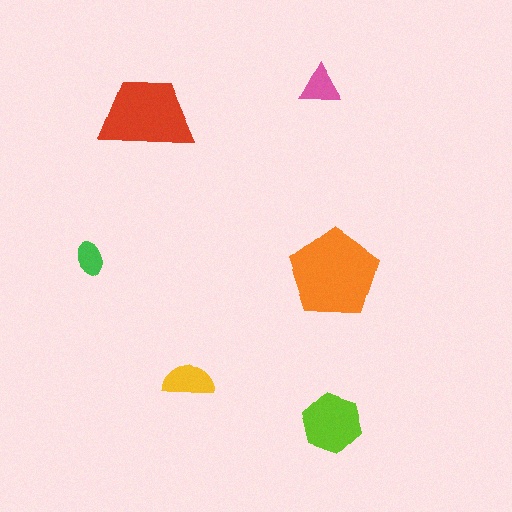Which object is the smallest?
The green ellipse.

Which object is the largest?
The orange pentagon.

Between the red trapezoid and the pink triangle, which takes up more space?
The red trapezoid.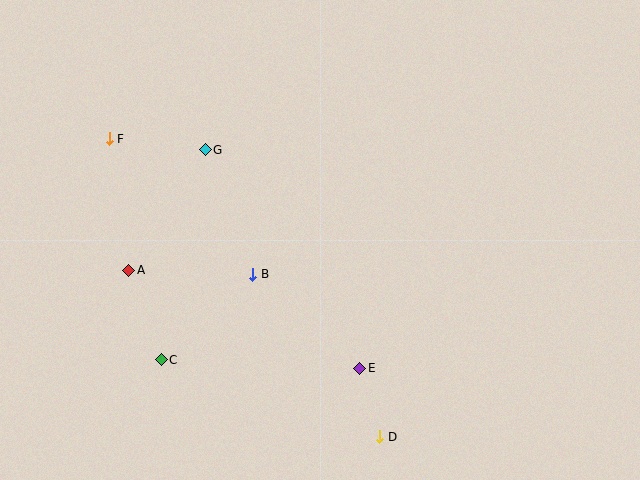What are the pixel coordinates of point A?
Point A is at (129, 270).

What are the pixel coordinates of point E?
Point E is at (360, 368).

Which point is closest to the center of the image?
Point B at (253, 274) is closest to the center.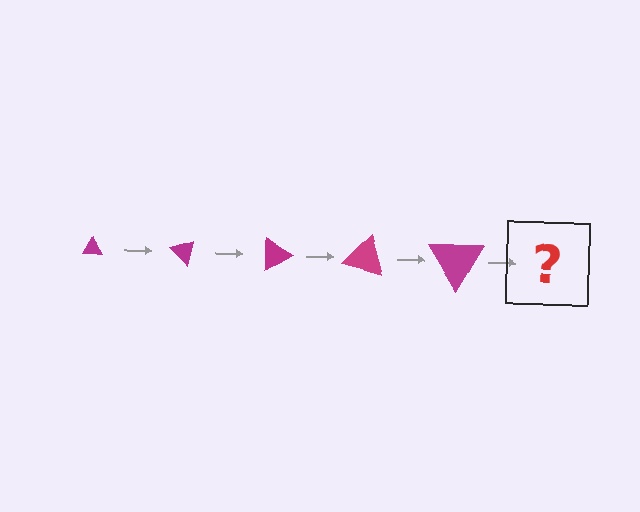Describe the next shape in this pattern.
It should be a triangle, larger than the previous one and rotated 225 degrees from the start.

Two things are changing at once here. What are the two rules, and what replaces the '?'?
The two rules are that the triangle grows larger each step and it rotates 45 degrees each step. The '?' should be a triangle, larger than the previous one and rotated 225 degrees from the start.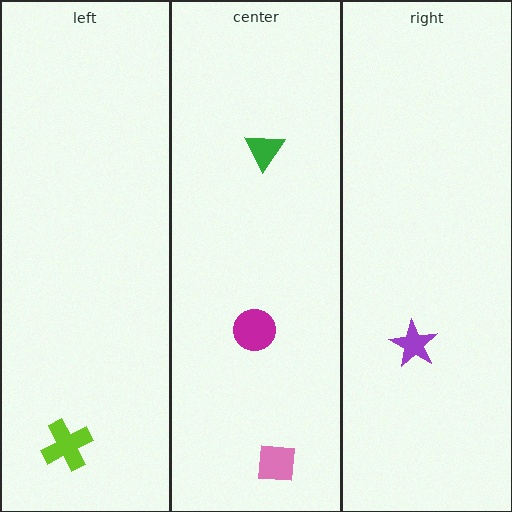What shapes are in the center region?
The pink square, the magenta circle, the green triangle.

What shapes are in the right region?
The purple star.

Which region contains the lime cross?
The left region.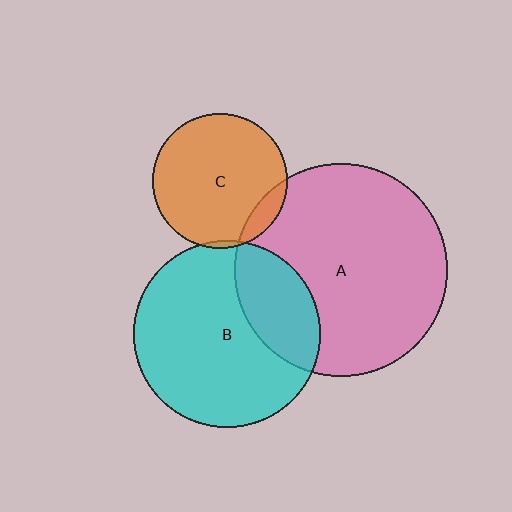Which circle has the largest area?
Circle A (pink).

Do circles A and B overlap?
Yes.